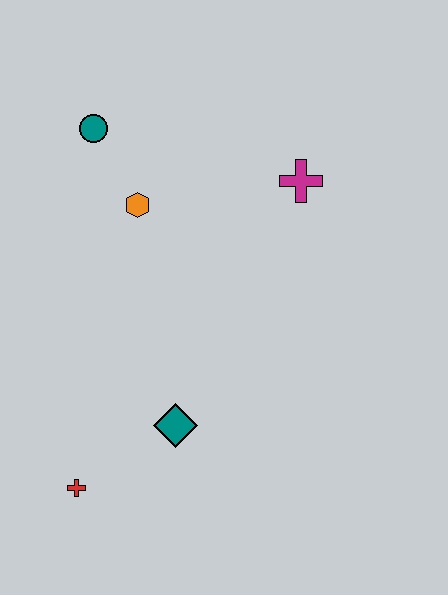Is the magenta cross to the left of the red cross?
No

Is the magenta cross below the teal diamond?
No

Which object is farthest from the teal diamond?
The teal circle is farthest from the teal diamond.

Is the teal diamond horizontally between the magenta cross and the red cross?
Yes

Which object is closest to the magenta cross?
The orange hexagon is closest to the magenta cross.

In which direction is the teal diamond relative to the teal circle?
The teal diamond is below the teal circle.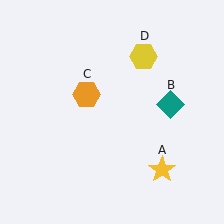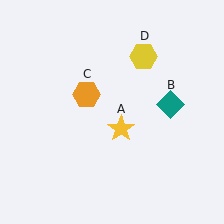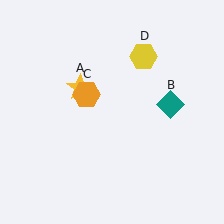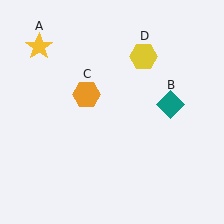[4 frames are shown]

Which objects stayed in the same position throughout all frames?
Teal diamond (object B) and orange hexagon (object C) and yellow hexagon (object D) remained stationary.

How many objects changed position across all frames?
1 object changed position: yellow star (object A).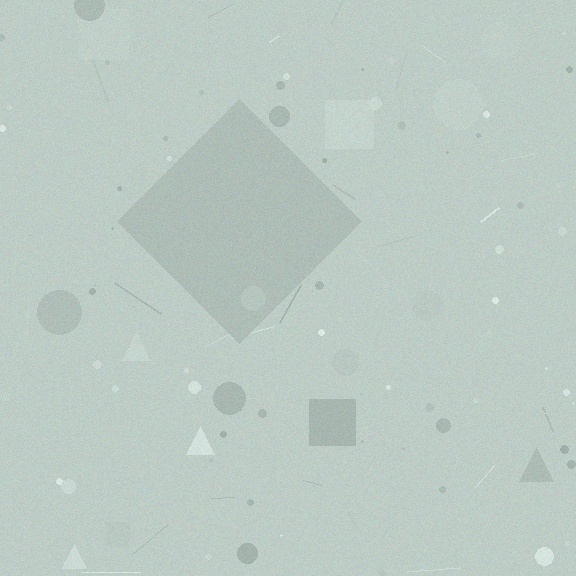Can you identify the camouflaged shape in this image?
The camouflaged shape is a diamond.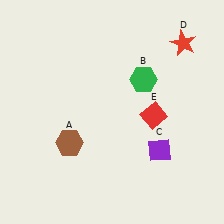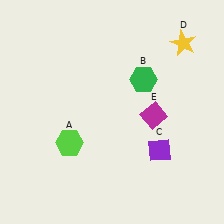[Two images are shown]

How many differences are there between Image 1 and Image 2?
There are 3 differences between the two images.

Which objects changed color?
A changed from brown to lime. D changed from red to yellow. E changed from red to magenta.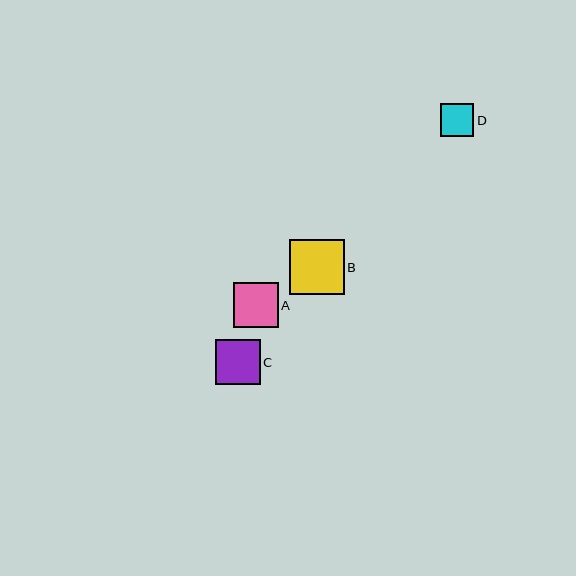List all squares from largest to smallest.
From largest to smallest: B, A, C, D.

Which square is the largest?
Square B is the largest with a size of approximately 55 pixels.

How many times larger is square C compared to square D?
Square C is approximately 1.4 times the size of square D.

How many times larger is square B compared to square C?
Square B is approximately 1.2 times the size of square C.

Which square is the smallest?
Square D is the smallest with a size of approximately 33 pixels.